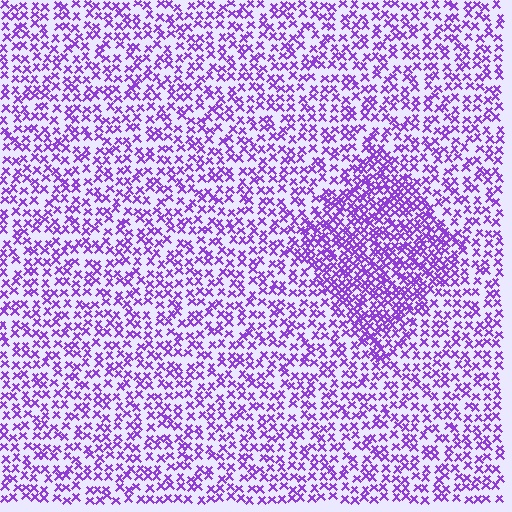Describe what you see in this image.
The image contains small purple elements arranged at two different densities. A diamond-shaped region is visible where the elements are more densely packed than the surrounding area.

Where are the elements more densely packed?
The elements are more densely packed inside the diamond boundary.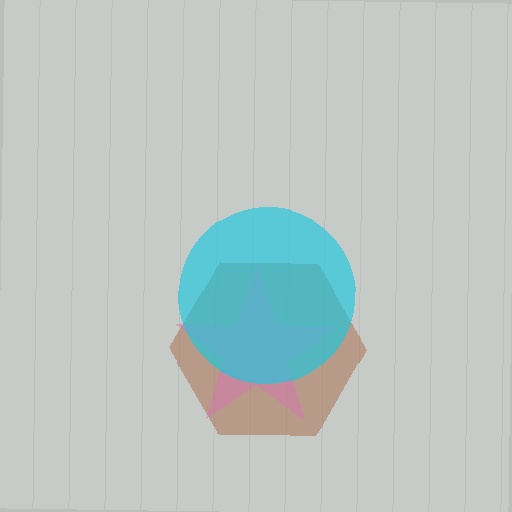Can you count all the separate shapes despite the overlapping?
Yes, there are 3 separate shapes.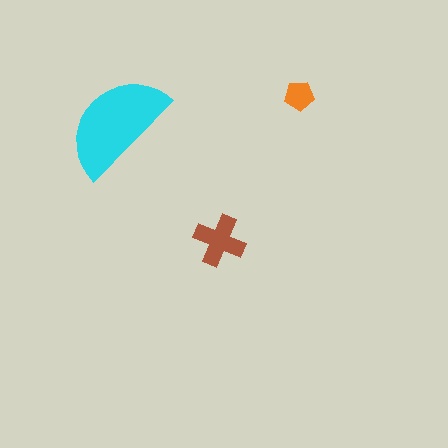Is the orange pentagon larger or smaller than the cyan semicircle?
Smaller.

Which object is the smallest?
The orange pentagon.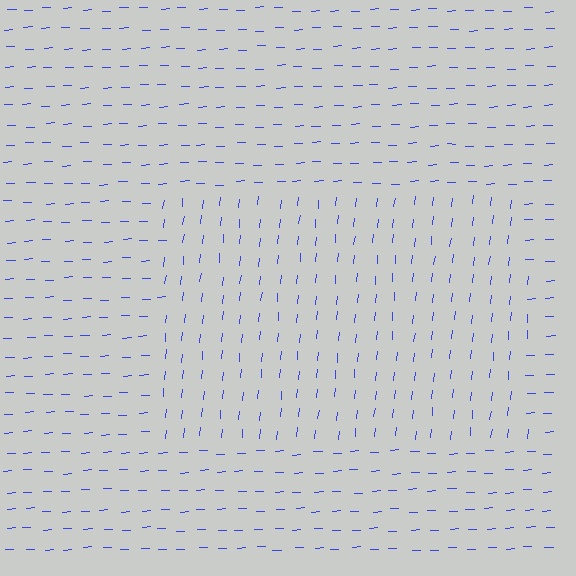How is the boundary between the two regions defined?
The boundary is defined purely by a change in line orientation (approximately 81 degrees difference). All lines are the same color and thickness.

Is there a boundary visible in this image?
Yes, there is a texture boundary formed by a change in line orientation.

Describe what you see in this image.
The image is filled with small blue line segments. A rectangle region in the image has lines oriented differently from the surrounding lines, creating a visible texture boundary.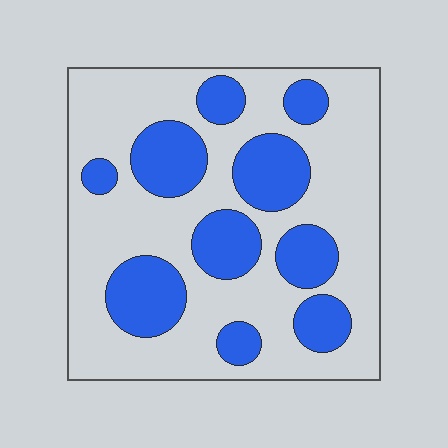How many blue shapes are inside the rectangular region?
10.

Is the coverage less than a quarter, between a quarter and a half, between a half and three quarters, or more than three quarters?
Between a quarter and a half.